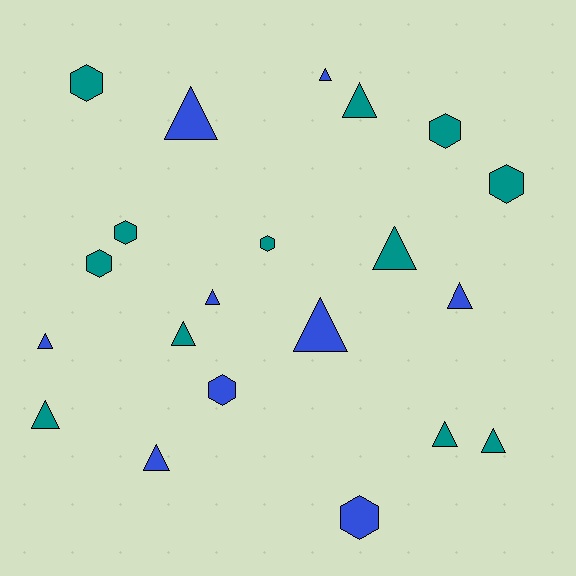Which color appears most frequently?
Teal, with 12 objects.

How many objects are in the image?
There are 21 objects.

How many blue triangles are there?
There are 7 blue triangles.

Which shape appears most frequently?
Triangle, with 13 objects.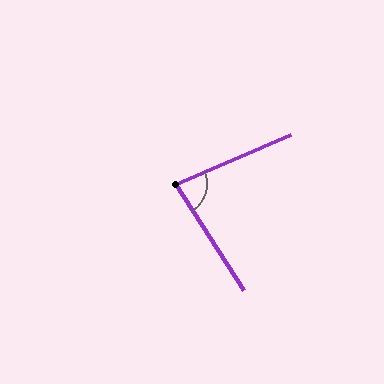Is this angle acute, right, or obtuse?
It is acute.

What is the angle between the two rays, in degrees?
Approximately 81 degrees.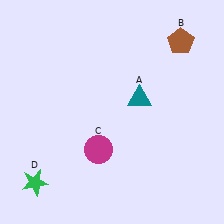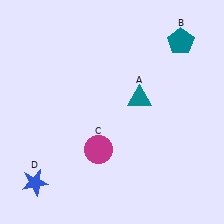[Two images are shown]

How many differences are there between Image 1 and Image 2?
There are 2 differences between the two images.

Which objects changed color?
B changed from brown to teal. D changed from green to blue.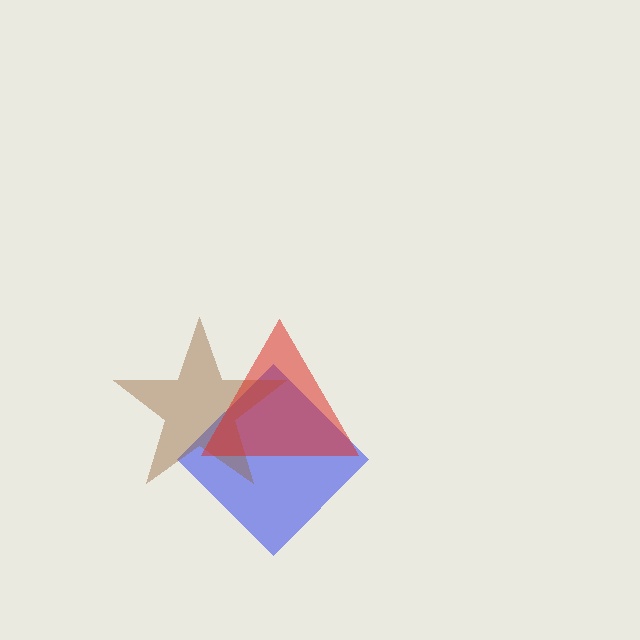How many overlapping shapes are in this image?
There are 3 overlapping shapes in the image.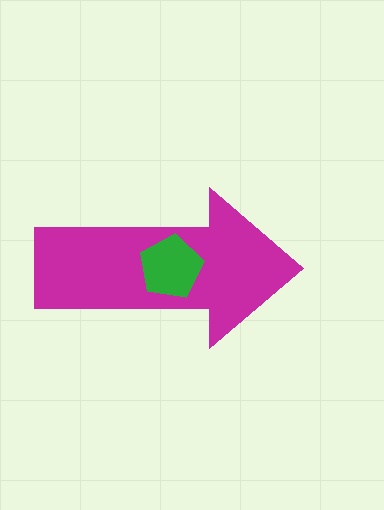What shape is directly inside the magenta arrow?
The green pentagon.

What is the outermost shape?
The magenta arrow.